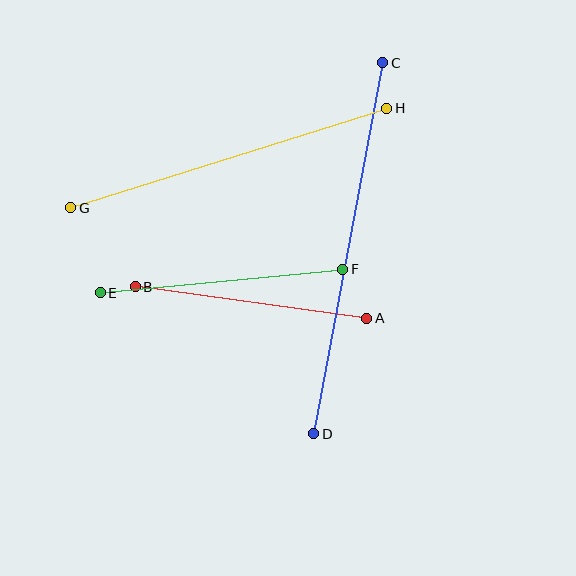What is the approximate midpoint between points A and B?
The midpoint is at approximately (251, 303) pixels.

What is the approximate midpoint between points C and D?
The midpoint is at approximately (348, 248) pixels.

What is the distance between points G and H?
The distance is approximately 331 pixels.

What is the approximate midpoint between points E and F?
The midpoint is at approximately (221, 281) pixels.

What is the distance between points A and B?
The distance is approximately 234 pixels.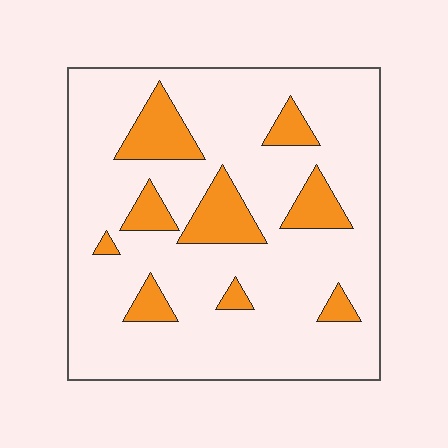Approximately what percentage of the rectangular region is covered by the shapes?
Approximately 15%.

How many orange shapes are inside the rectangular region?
9.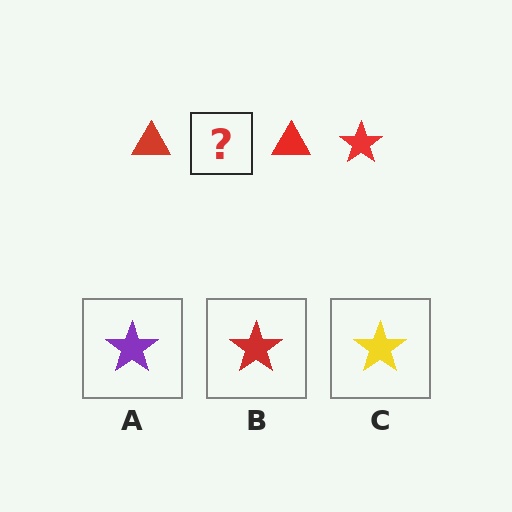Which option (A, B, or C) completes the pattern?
B.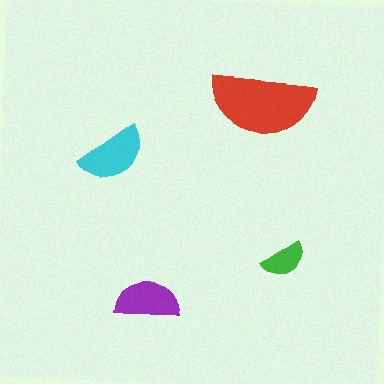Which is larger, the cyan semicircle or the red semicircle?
The red one.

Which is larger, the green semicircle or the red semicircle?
The red one.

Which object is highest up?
The red semicircle is topmost.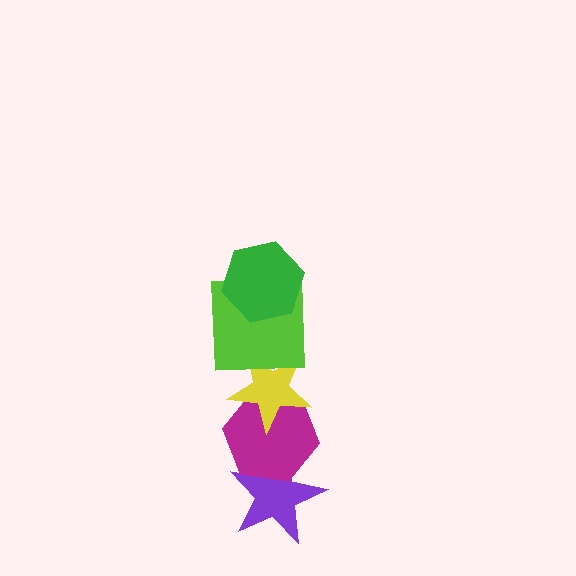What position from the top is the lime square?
The lime square is 2nd from the top.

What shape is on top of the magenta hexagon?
The yellow star is on top of the magenta hexagon.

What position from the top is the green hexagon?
The green hexagon is 1st from the top.